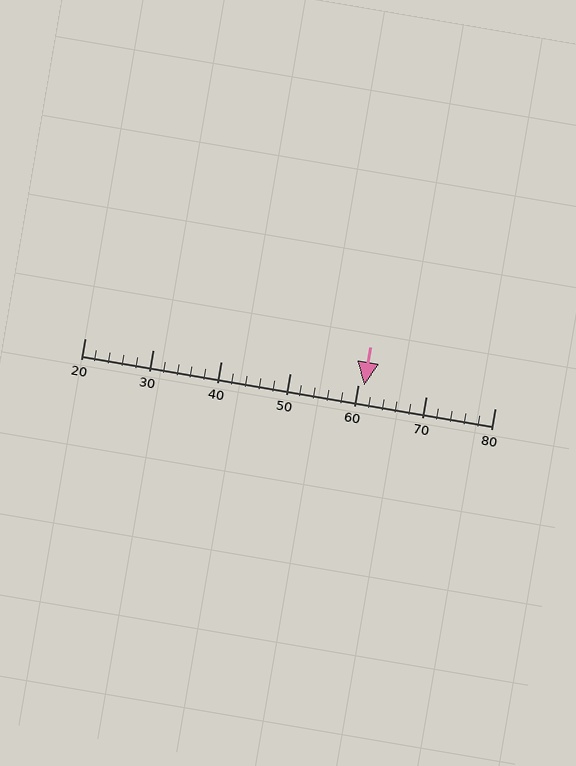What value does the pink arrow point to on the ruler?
The pink arrow points to approximately 61.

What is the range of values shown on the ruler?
The ruler shows values from 20 to 80.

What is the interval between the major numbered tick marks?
The major tick marks are spaced 10 units apart.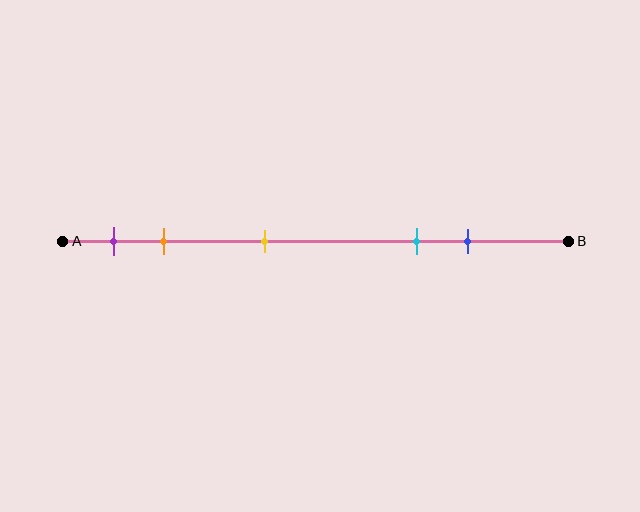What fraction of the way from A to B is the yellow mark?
The yellow mark is approximately 40% (0.4) of the way from A to B.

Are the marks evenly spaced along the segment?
No, the marks are not evenly spaced.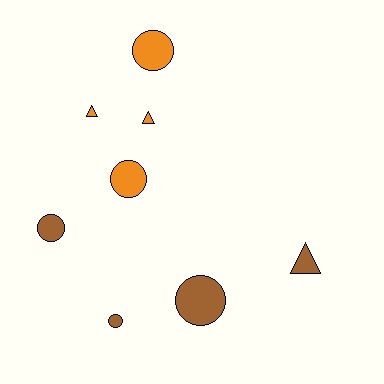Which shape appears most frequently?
Circle, with 5 objects.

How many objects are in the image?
There are 8 objects.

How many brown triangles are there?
There is 1 brown triangle.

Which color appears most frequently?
Orange, with 4 objects.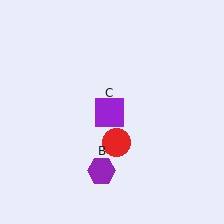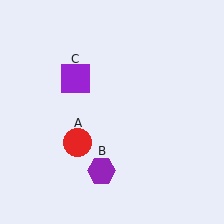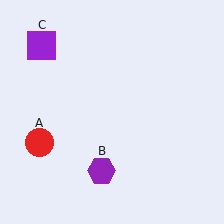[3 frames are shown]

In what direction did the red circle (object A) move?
The red circle (object A) moved left.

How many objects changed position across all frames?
2 objects changed position: red circle (object A), purple square (object C).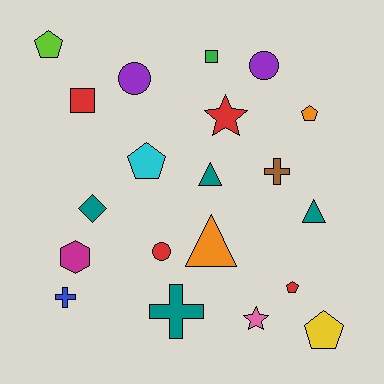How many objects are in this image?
There are 20 objects.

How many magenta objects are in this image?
There is 1 magenta object.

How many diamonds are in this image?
There is 1 diamond.